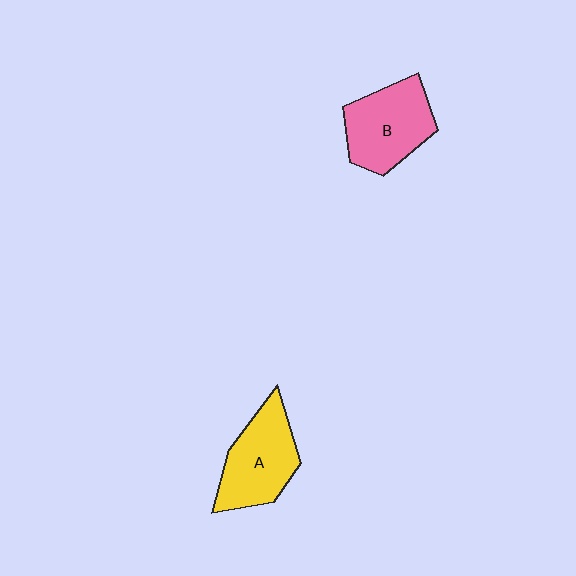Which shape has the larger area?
Shape B (pink).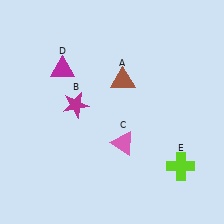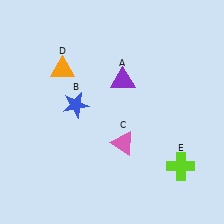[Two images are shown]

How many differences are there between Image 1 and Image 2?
There are 3 differences between the two images.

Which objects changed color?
A changed from brown to purple. B changed from magenta to blue. D changed from magenta to orange.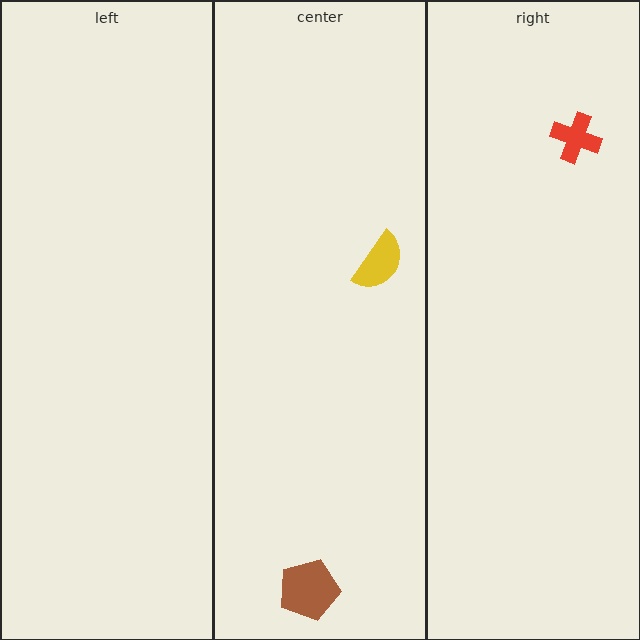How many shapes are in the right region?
1.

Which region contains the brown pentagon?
The center region.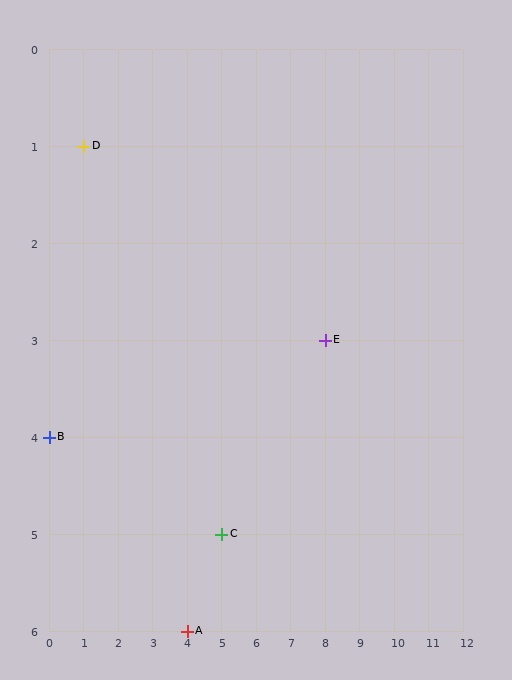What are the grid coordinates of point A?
Point A is at grid coordinates (4, 6).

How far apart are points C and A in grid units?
Points C and A are 1 column and 1 row apart (about 1.4 grid units diagonally).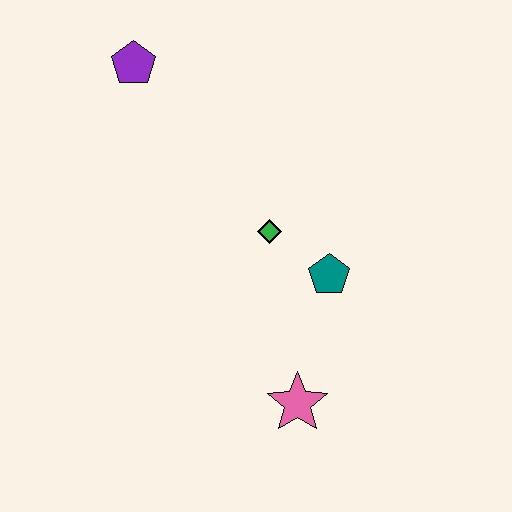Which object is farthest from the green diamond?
The purple pentagon is farthest from the green diamond.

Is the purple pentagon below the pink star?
No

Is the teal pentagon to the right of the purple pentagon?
Yes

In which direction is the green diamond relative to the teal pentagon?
The green diamond is to the left of the teal pentagon.